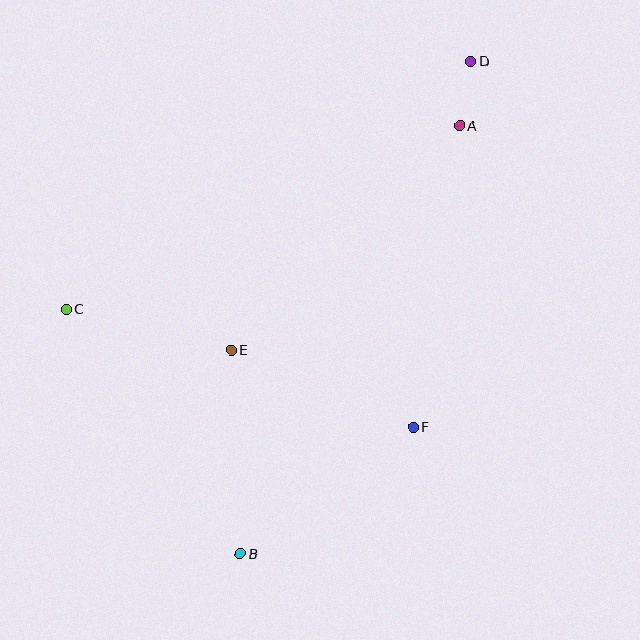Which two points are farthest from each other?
Points B and D are farthest from each other.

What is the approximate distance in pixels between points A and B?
The distance between A and B is approximately 481 pixels.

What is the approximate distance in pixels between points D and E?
The distance between D and E is approximately 375 pixels.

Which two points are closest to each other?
Points A and D are closest to each other.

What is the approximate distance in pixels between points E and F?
The distance between E and F is approximately 198 pixels.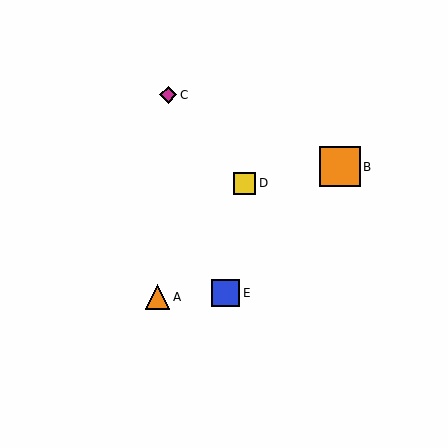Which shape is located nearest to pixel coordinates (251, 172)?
The yellow square (labeled D) at (245, 183) is nearest to that location.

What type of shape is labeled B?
Shape B is an orange square.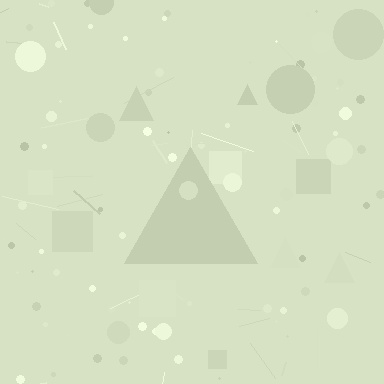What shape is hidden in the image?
A triangle is hidden in the image.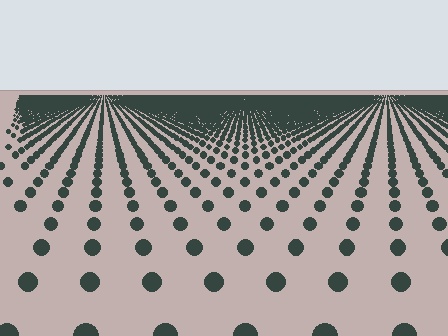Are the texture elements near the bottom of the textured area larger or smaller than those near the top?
Larger. Near the bottom, elements are closer to the viewer and appear at a bigger on-screen size.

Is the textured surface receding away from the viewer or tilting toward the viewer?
The surface is receding away from the viewer. Texture elements get smaller and denser toward the top.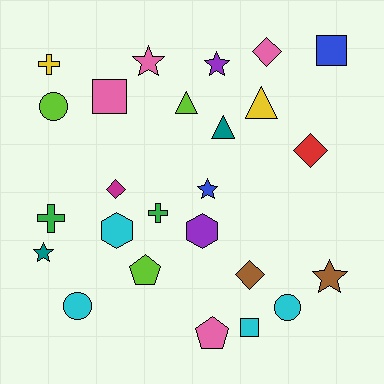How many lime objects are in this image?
There are 3 lime objects.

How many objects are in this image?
There are 25 objects.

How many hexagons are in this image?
There are 2 hexagons.